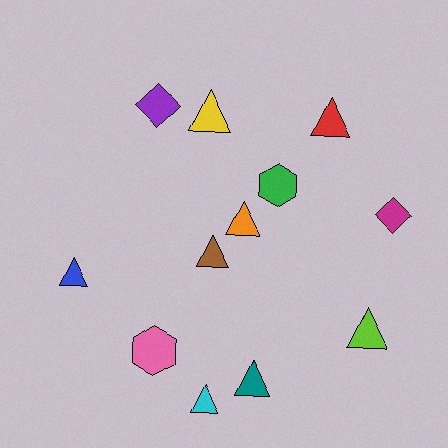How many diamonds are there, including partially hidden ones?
There are 2 diamonds.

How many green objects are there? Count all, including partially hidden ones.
There is 1 green object.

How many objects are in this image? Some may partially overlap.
There are 12 objects.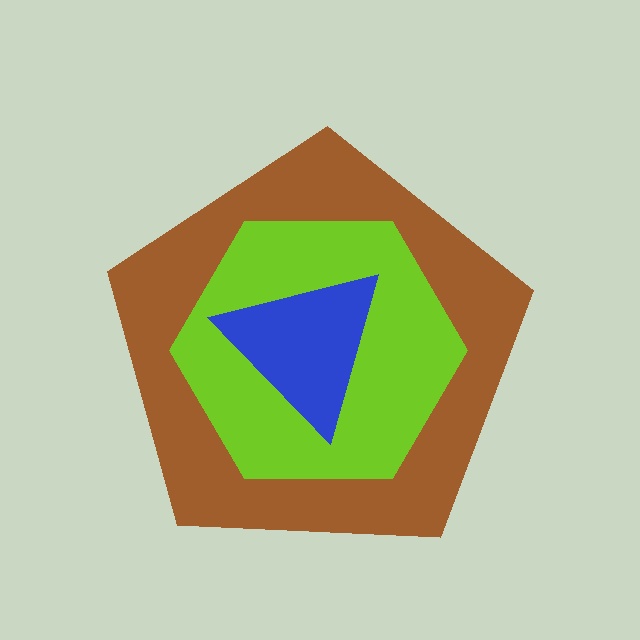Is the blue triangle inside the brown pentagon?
Yes.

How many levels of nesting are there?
3.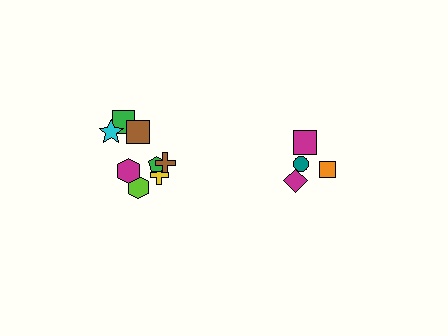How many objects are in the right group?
There are 4 objects.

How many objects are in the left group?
There are 8 objects.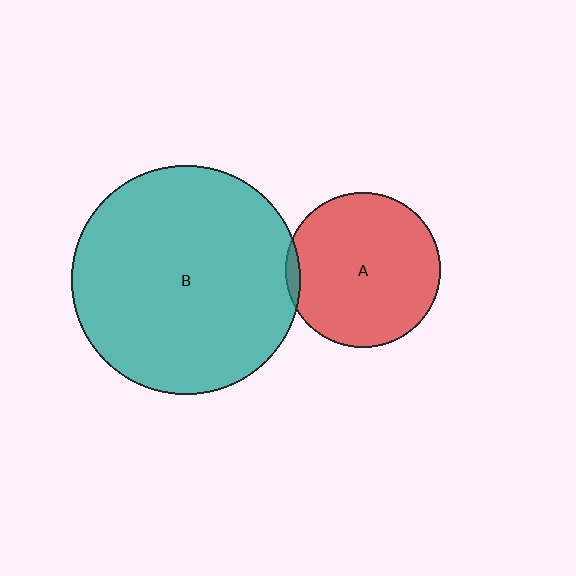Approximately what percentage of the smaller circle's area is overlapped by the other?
Approximately 5%.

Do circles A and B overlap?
Yes.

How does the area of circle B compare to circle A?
Approximately 2.2 times.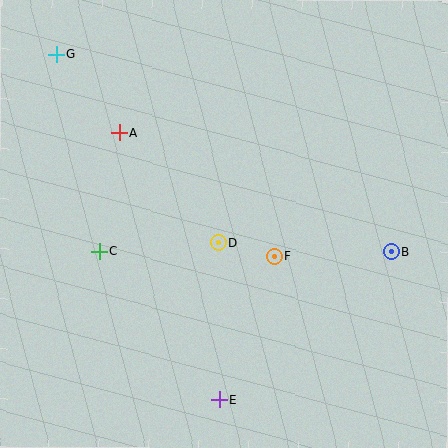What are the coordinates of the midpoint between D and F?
The midpoint between D and F is at (246, 250).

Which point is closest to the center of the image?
Point D at (218, 243) is closest to the center.